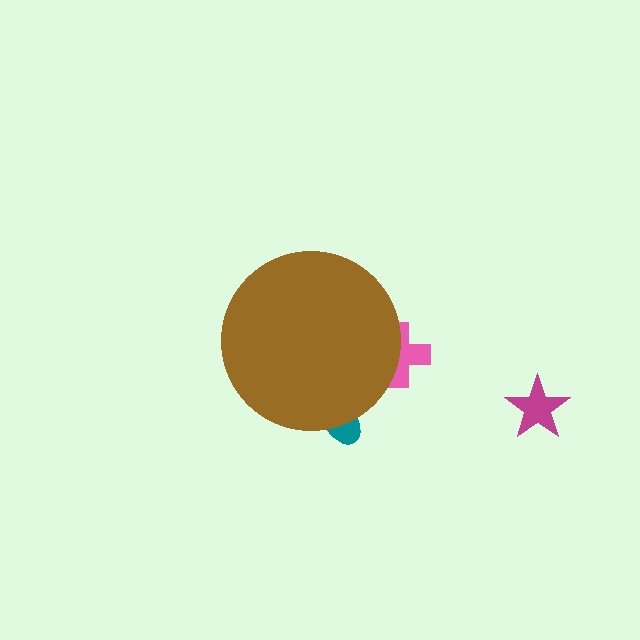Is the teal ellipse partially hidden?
Yes, the teal ellipse is partially hidden behind the brown circle.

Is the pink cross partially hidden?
Yes, the pink cross is partially hidden behind the brown circle.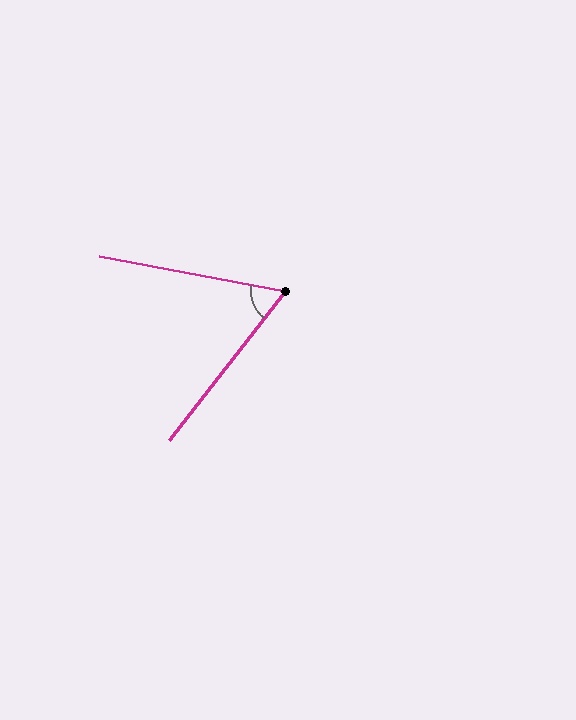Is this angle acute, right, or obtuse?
It is acute.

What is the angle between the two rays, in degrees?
Approximately 63 degrees.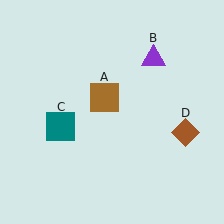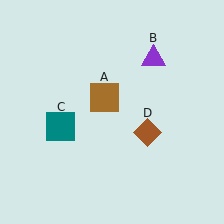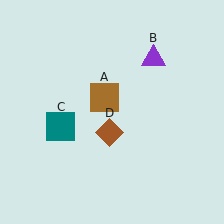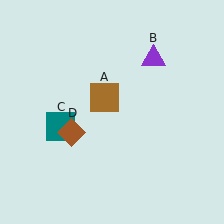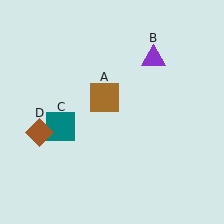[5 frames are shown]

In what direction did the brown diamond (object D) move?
The brown diamond (object D) moved left.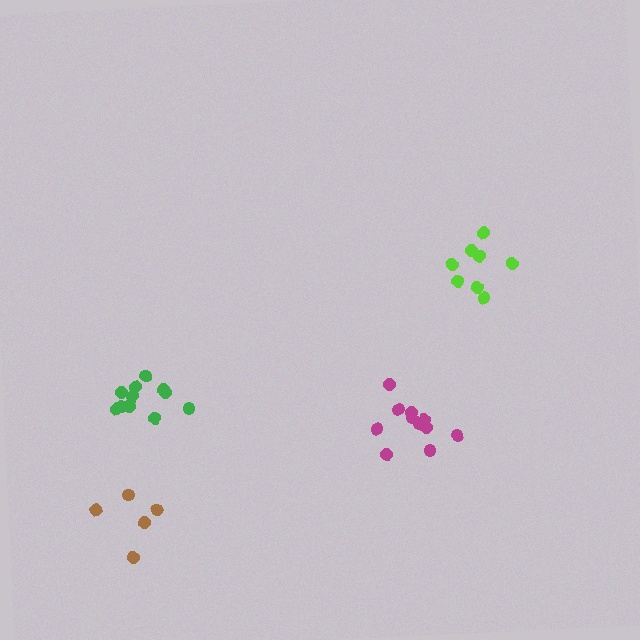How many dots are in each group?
Group 1: 11 dots, Group 2: 8 dots, Group 3: 11 dots, Group 4: 5 dots (35 total).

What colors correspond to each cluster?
The clusters are colored: magenta, lime, green, brown.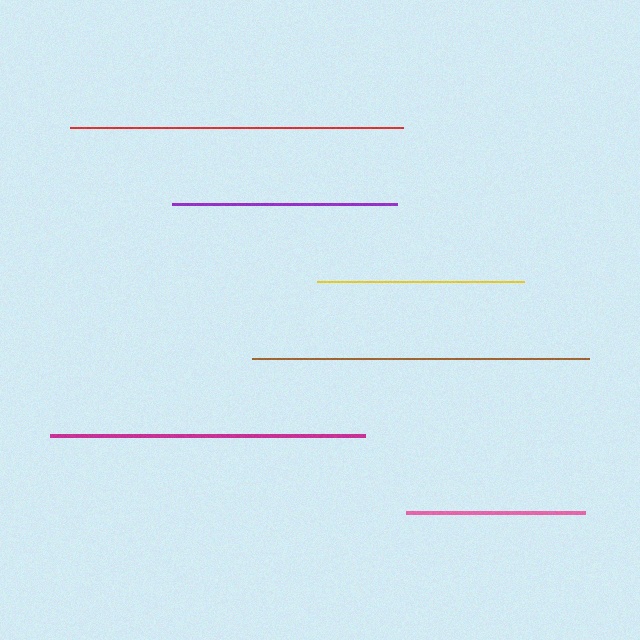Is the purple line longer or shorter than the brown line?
The brown line is longer than the purple line.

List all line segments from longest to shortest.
From longest to shortest: brown, red, magenta, purple, yellow, pink.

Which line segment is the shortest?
The pink line is the shortest at approximately 179 pixels.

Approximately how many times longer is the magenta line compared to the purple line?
The magenta line is approximately 1.4 times the length of the purple line.